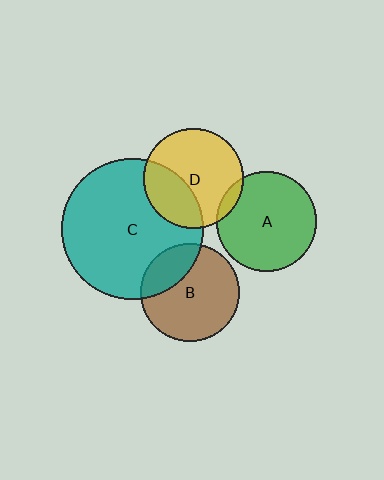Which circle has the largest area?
Circle C (teal).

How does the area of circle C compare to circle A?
Approximately 2.0 times.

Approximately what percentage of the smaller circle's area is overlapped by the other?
Approximately 25%.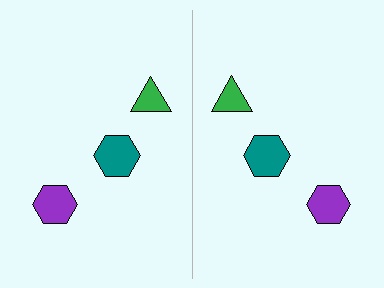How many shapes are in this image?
There are 6 shapes in this image.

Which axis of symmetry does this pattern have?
The pattern has a vertical axis of symmetry running through the center of the image.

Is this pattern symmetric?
Yes, this pattern has bilateral (reflection) symmetry.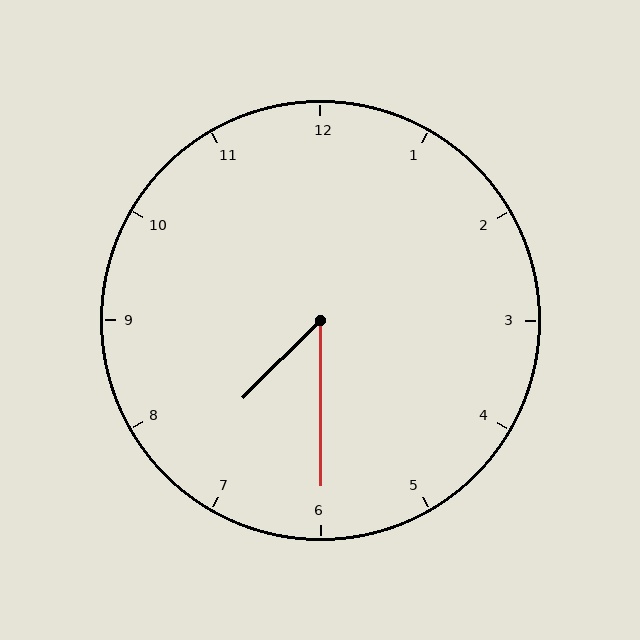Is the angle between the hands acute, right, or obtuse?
It is acute.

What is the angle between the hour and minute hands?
Approximately 45 degrees.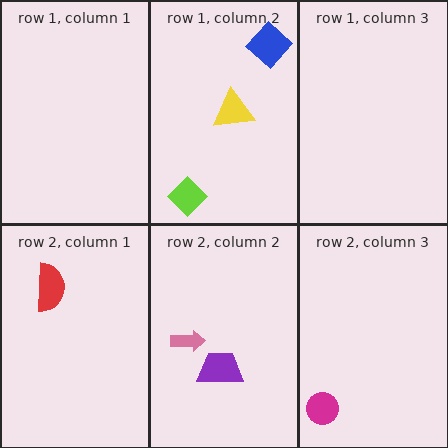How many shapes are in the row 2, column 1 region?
1.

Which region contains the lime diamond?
The row 1, column 2 region.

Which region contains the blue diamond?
The row 1, column 2 region.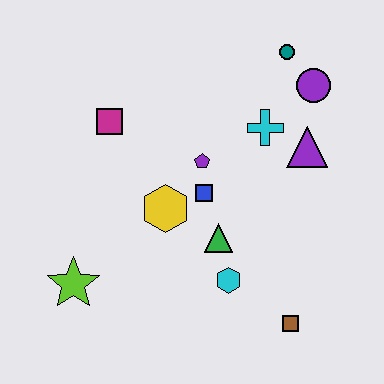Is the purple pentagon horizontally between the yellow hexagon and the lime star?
No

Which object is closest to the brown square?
The cyan hexagon is closest to the brown square.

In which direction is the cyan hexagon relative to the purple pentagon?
The cyan hexagon is below the purple pentagon.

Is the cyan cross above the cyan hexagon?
Yes